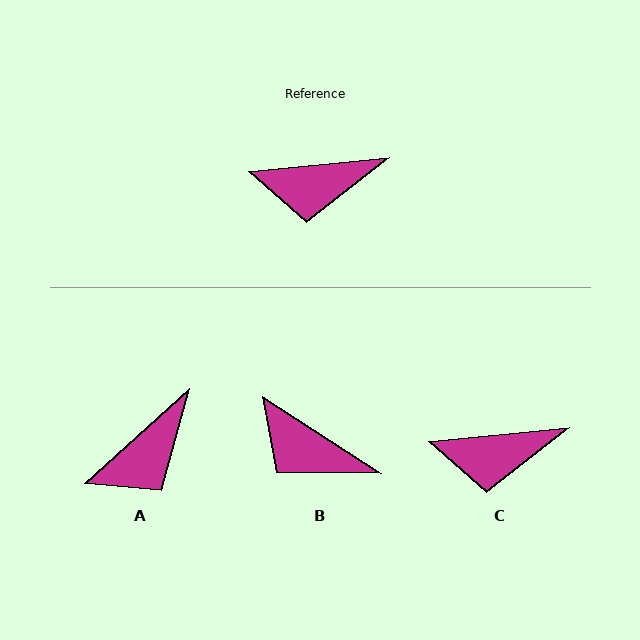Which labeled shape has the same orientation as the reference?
C.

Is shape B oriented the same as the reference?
No, it is off by about 38 degrees.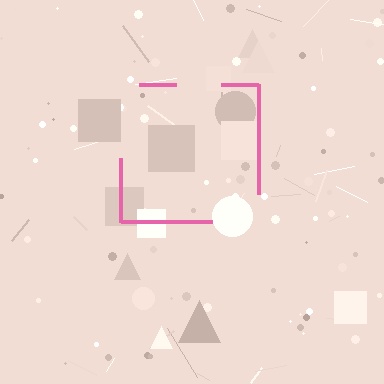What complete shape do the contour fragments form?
The contour fragments form a square.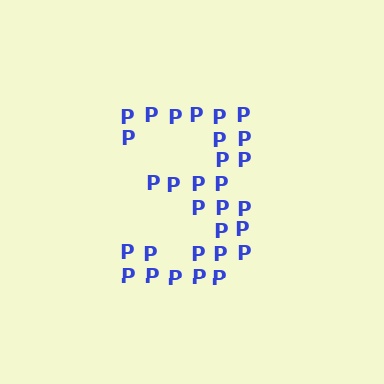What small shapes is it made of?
It is made of small letter P's.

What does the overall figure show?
The overall figure shows the digit 3.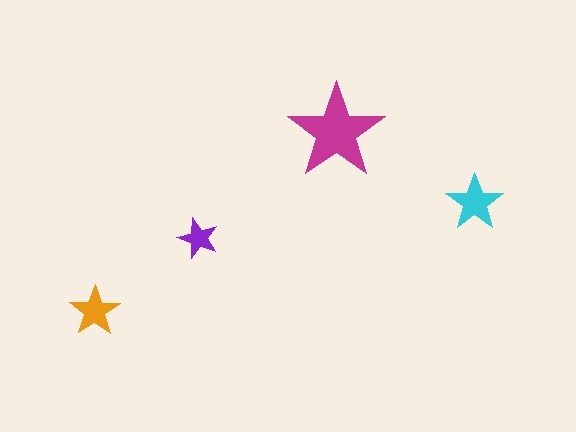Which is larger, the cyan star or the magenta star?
The magenta one.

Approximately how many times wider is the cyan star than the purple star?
About 1.5 times wider.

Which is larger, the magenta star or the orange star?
The magenta one.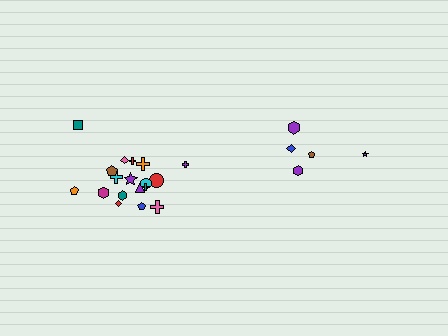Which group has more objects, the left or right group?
The left group.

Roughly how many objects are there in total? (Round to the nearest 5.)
Roughly 25 objects in total.